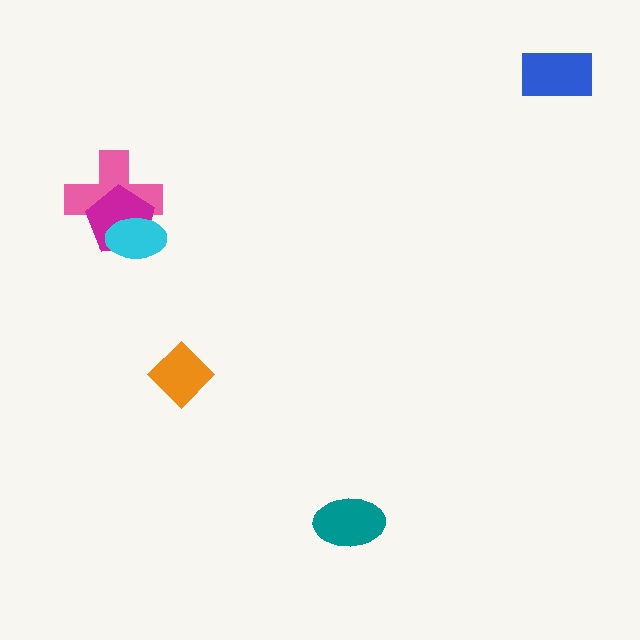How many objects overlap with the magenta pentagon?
2 objects overlap with the magenta pentagon.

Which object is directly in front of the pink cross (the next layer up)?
The magenta pentagon is directly in front of the pink cross.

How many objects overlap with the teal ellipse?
0 objects overlap with the teal ellipse.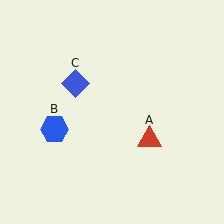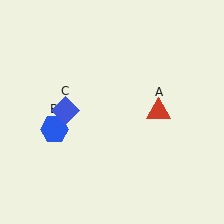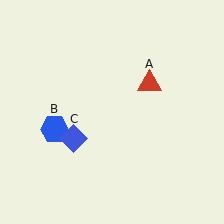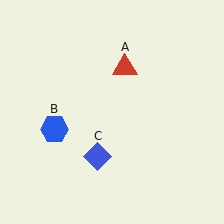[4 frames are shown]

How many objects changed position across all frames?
2 objects changed position: red triangle (object A), blue diamond (object C).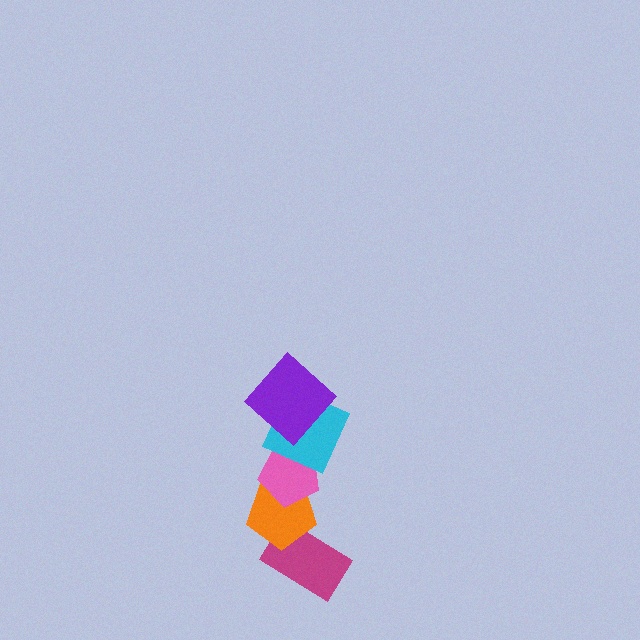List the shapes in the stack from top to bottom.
From top to bottom: the purple diamond, the cyan square, the pink pentagon, the orange pentagon, the magenta rectangle.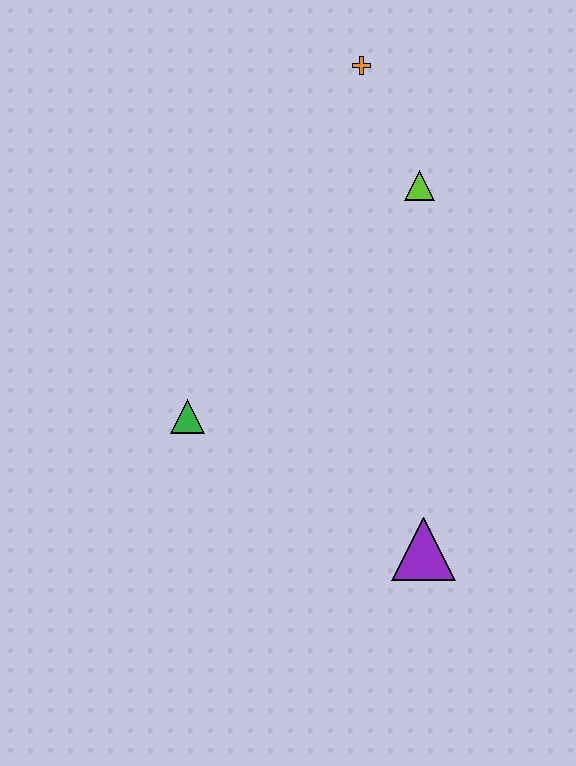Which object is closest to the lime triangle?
The orange cross is closest to the lime triangle.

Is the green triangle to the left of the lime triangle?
Yes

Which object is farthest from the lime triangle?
The purple triangle is farthest from the lime triangle.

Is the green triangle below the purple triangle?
No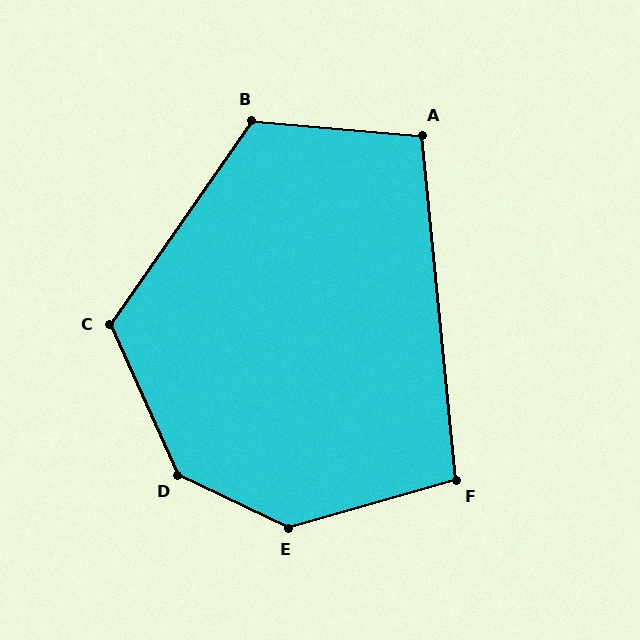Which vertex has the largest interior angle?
D, at approximately 140 degrees.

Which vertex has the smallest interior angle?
F, at approximately 100 degrees.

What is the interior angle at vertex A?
Approximately 101 degrees (obtuse).